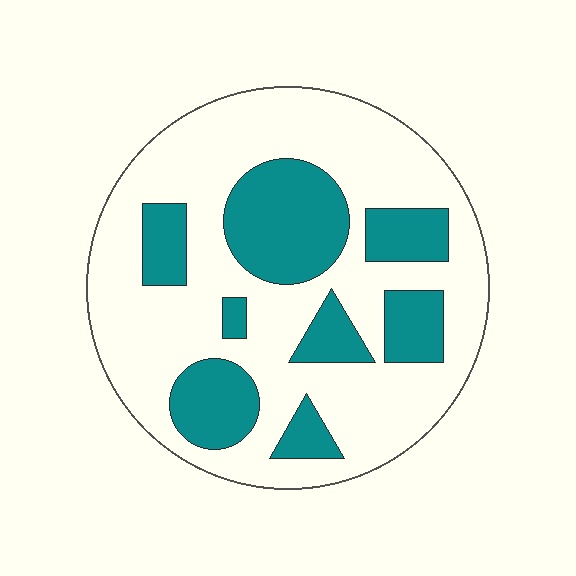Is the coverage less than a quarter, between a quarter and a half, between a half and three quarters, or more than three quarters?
Between a quarter and a half.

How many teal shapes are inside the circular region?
8.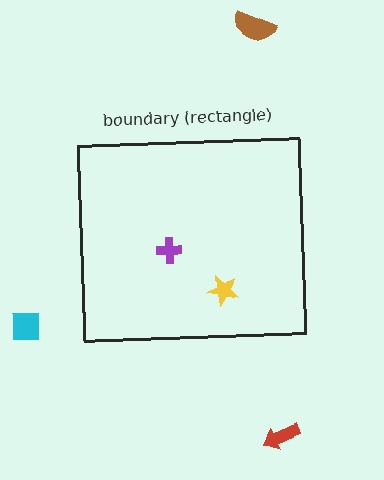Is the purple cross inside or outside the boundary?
Inside.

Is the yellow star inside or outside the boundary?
Inside.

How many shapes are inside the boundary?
2 inside, 3 outside.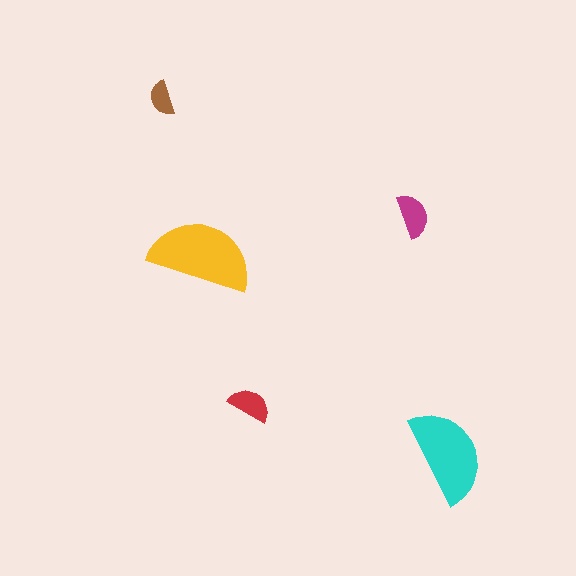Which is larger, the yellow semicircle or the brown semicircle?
The yellow one.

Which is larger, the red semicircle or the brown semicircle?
The red one.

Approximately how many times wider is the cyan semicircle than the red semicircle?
About 2 times wider.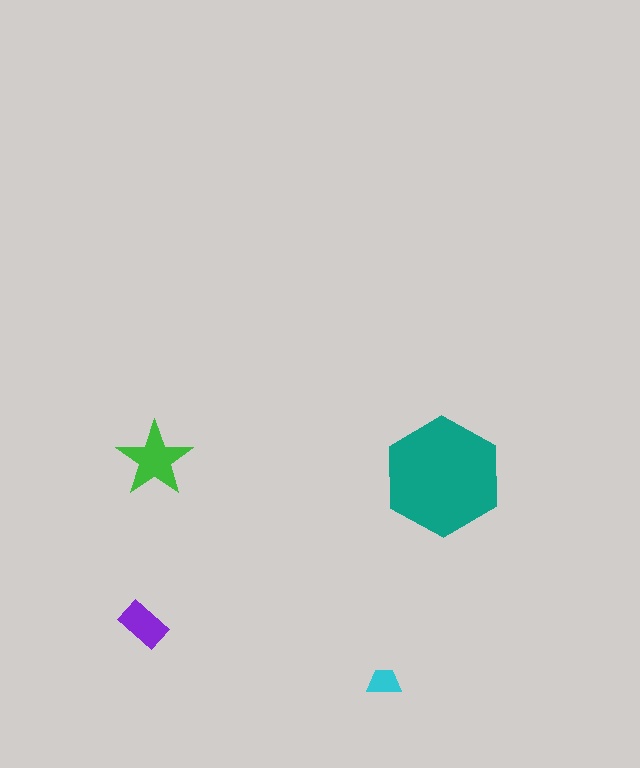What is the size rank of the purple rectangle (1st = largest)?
3rd.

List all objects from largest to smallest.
The teal hexagon, the green star, the purple rectangle, the cyan trapezoid.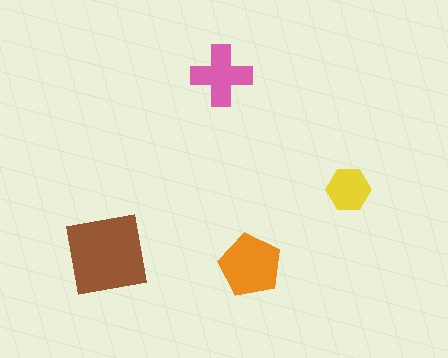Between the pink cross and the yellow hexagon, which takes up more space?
The pink cross.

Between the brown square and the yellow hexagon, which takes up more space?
The brown square.